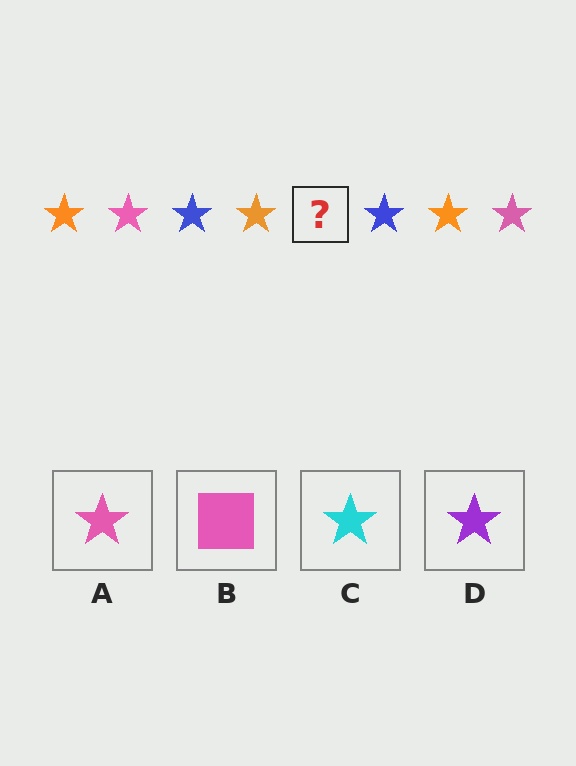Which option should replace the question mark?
Option A.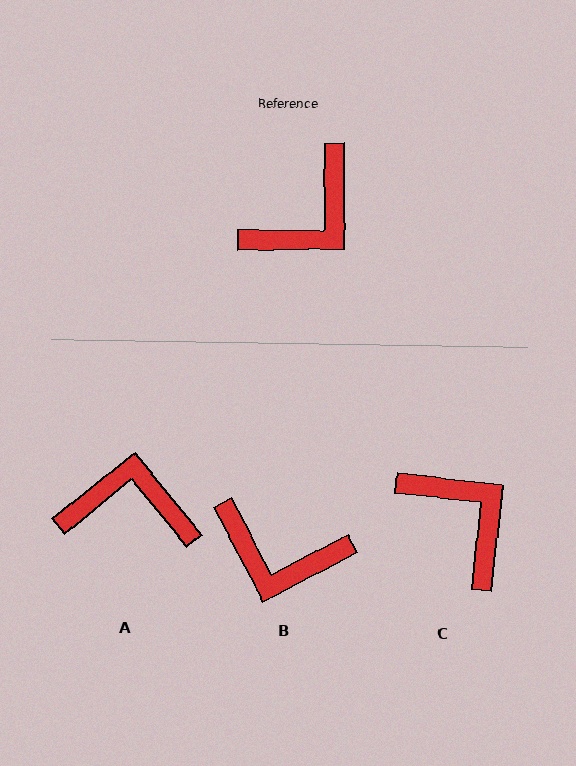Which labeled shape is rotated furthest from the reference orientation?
A, about 128 degrees away.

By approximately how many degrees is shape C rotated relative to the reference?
Approximately 83 degrees counter-clockwise.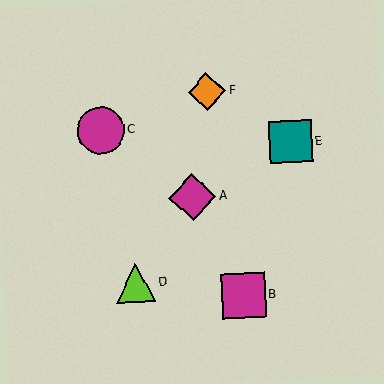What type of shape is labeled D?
Shape D is a lime triangle.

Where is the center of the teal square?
The center of the teal square is at (291, 142).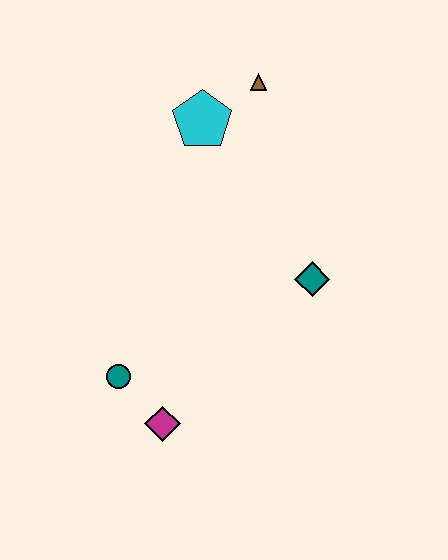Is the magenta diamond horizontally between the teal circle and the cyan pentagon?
Yes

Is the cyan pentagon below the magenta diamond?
No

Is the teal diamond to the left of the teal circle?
No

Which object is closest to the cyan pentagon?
The brown triangle is closest to the cyan pentagon.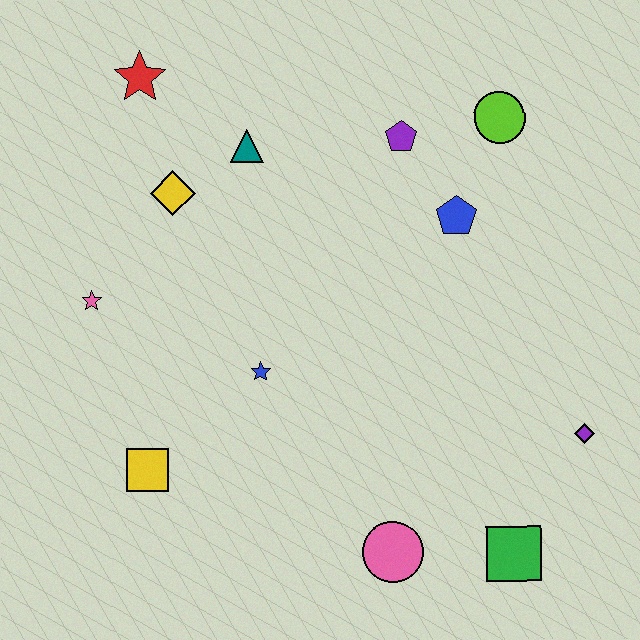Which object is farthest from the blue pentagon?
The yellow square is farthest from the blue pentagon.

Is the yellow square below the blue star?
Yes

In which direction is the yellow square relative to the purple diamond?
The yellow square is to the left of the purple diamond.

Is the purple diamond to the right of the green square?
Yes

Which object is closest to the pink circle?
The green square is closest to the pink circle.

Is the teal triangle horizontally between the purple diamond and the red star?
Yes